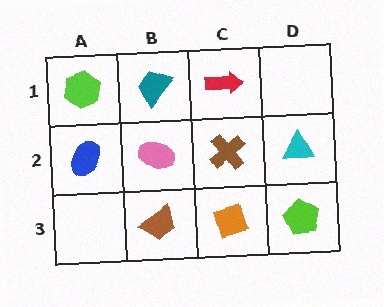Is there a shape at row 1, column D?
No, that cell is empty.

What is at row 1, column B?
A teal trapezoid.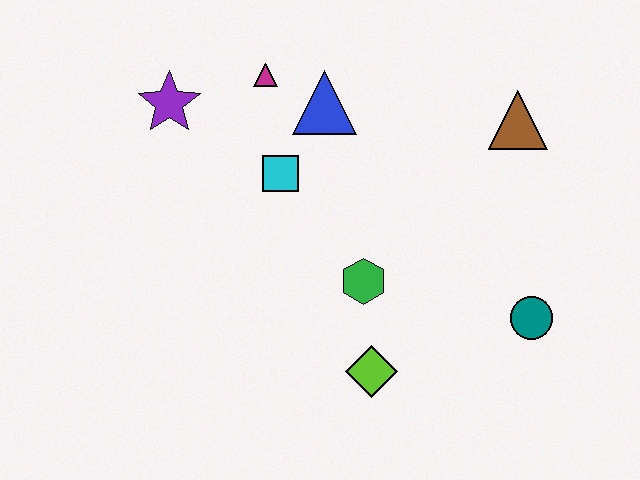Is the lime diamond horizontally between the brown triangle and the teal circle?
No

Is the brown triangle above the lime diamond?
Yes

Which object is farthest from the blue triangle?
The teal circle is farthest from the blue triangle.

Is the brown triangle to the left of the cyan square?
No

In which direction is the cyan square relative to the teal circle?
The cyan square is to the left of the teal circle.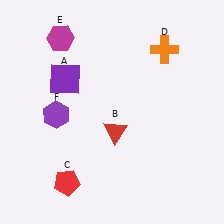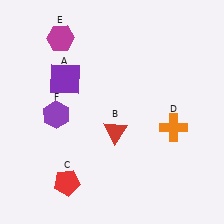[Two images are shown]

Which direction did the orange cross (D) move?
The orange cross (D) moved down.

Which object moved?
The orange cross (D) moved down.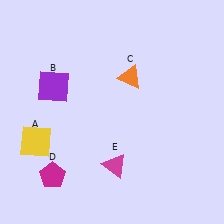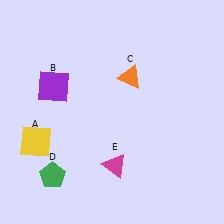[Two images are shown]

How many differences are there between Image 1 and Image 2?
There is 1 difference between the two images.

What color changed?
The pentagon (D) changed from magenta in Image 1 to green in Image 2.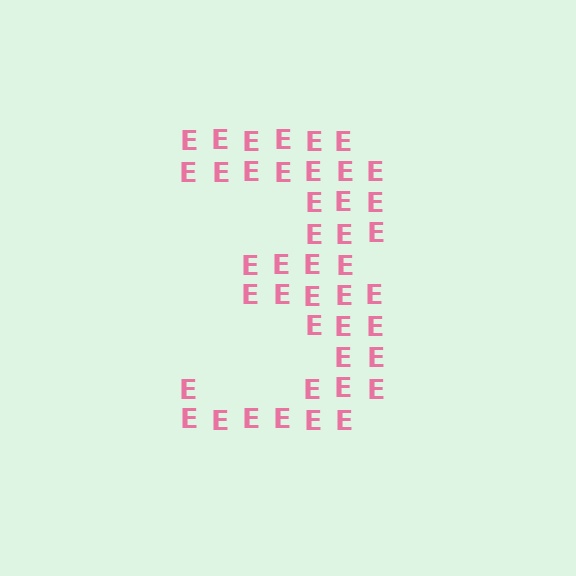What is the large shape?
The large shape is the digit 3.